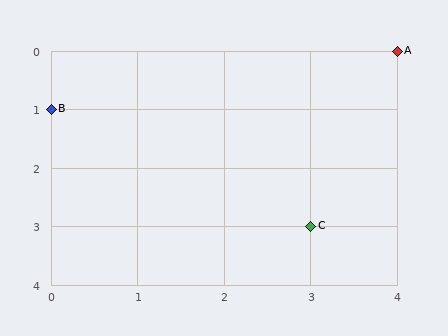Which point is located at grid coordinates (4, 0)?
Point A is at (4, 0).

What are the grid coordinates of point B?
Point B is at grid coordinates (0, 1).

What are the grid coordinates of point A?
Point A is at grid coordinates (4, 0).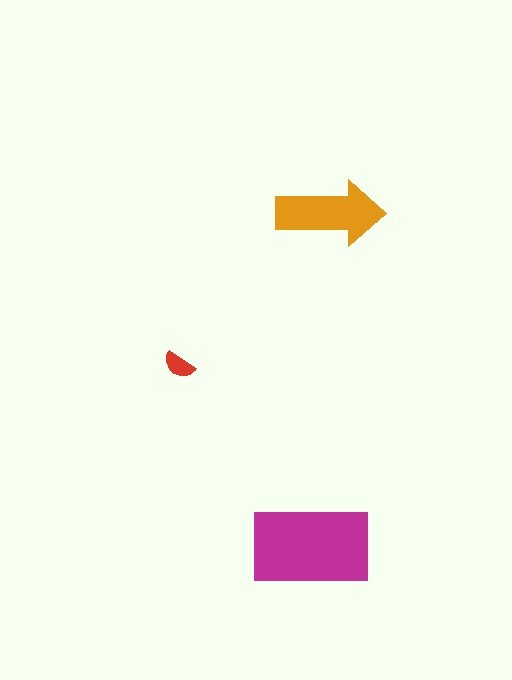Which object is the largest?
The magenta rectangle.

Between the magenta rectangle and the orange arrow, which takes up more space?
The magenta rectangle.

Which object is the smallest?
The red semicircle.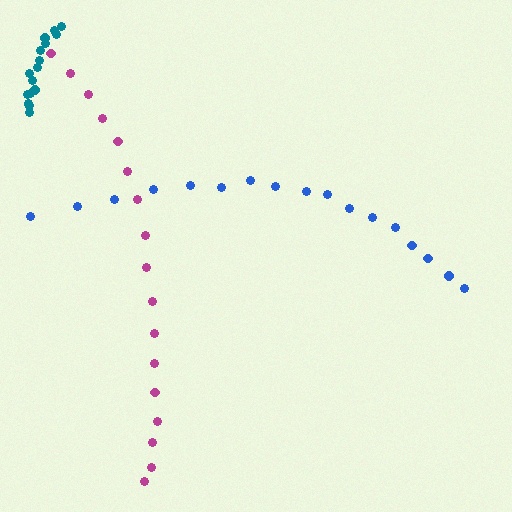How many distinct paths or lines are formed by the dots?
There are 3 distinct paths.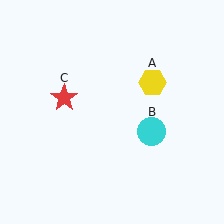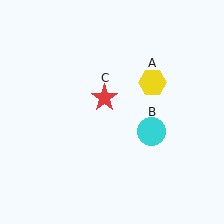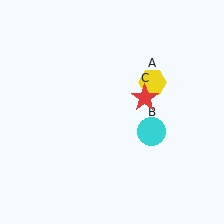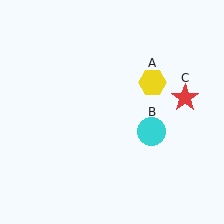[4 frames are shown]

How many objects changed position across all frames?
1 object changed position: red star (object C).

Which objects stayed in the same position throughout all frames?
Yellow hexagon (object A) and cyan circle (object B) remained stationary.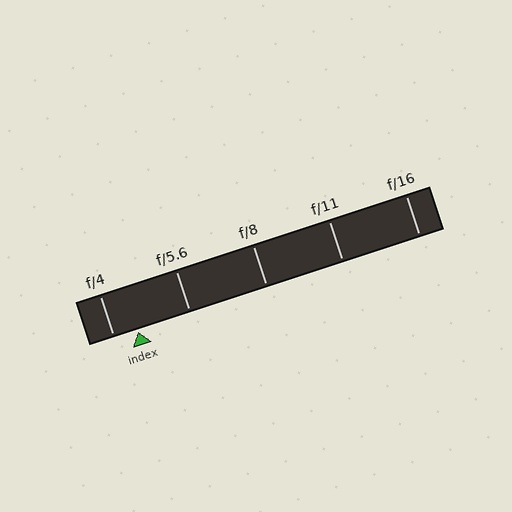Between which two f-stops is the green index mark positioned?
The index mark is between f/4 and f/5.6.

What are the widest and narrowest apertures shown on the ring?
The widest aperture shown is f/4 and the narrowest is f/16.